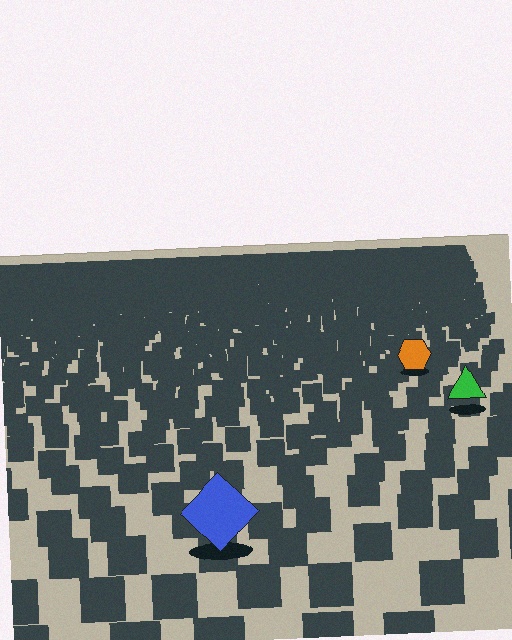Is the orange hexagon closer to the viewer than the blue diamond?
No. The blue diamond is closer — you can tell from the texture gradient: the ground texture is coarser near it.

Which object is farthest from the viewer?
The orange hexagon is farthest from the viewer. It appears smaller and the ground texture around it is denser.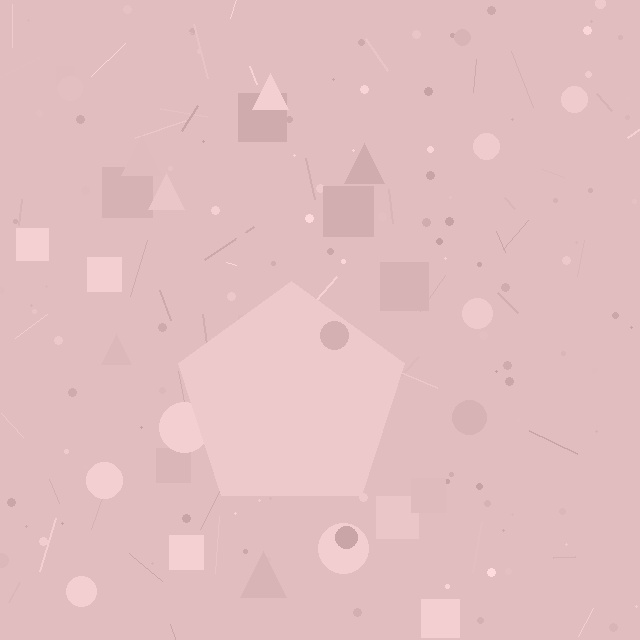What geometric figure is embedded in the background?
A pentagon is embedded in the background.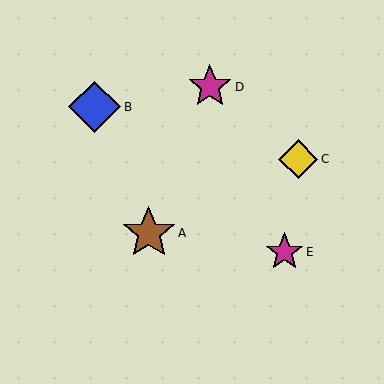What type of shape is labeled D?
Shape D is a magenta star.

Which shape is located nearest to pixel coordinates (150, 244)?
The brown star (labeled A) at (149, 233) is nearest to that location.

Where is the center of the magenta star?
The center of the magenta star is at (284, 252).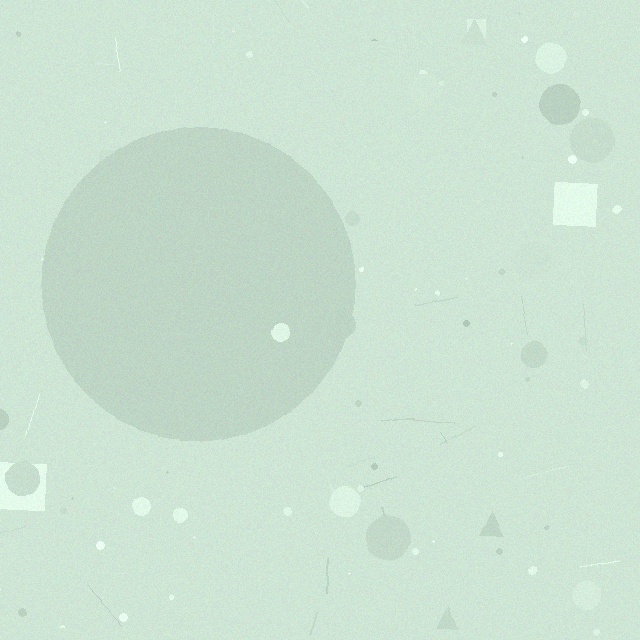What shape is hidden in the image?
A circle is hidden in the image.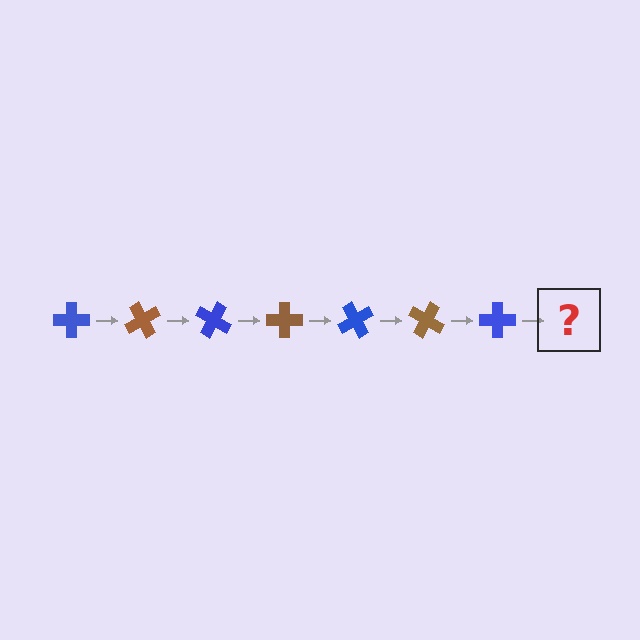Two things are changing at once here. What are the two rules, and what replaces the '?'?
The two rules are that it rotates 60 degrees each step and the color cycles through blue and brown. The '?' should be a brown cross, rotated 420 degrees from the start.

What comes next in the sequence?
The next element should be a brown cross, rotated 420 degrees from the start.